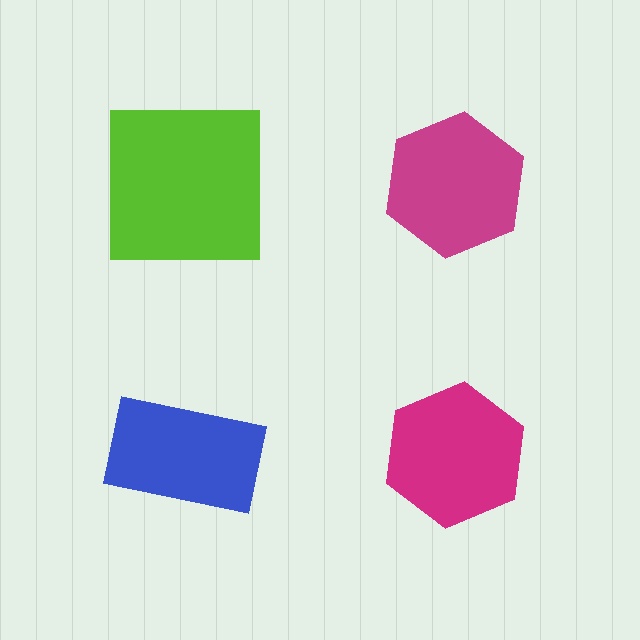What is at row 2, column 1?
A blue rectangle.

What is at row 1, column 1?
A lime square.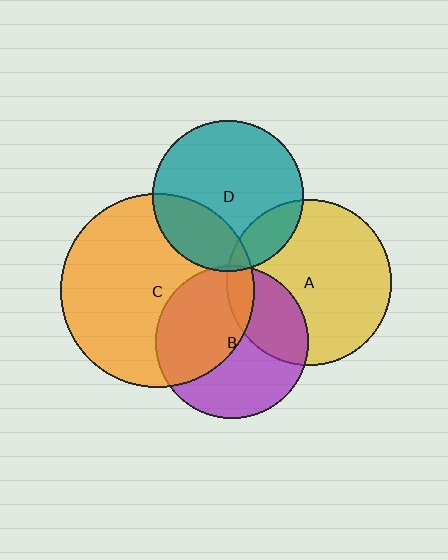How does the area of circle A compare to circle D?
Approximately 1.2 times.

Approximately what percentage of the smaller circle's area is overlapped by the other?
Approximately 5%.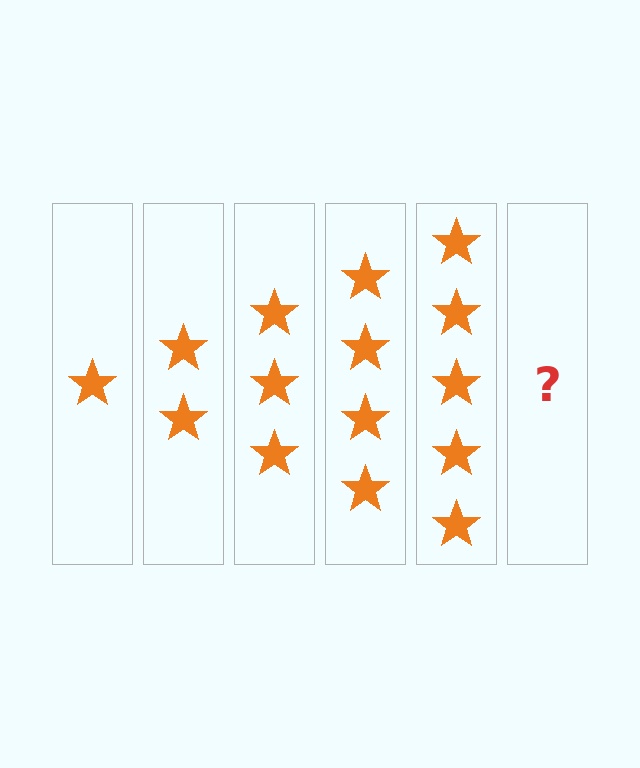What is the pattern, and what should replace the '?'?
The pattern is that each step adds one more star. The '?' should be 6 stars.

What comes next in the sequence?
The next element should be 6 stars.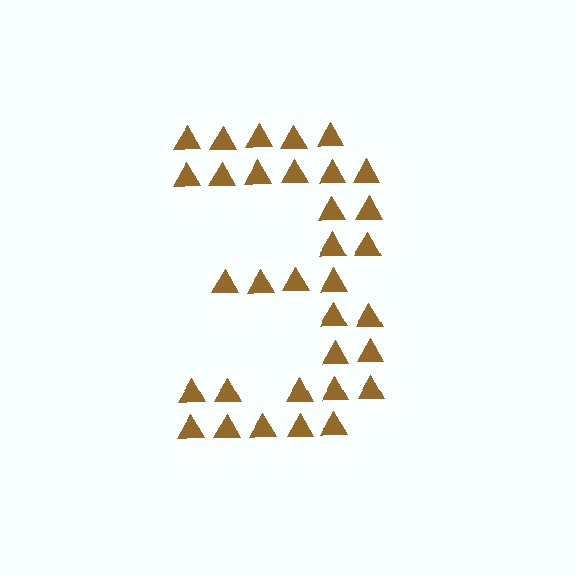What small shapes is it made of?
It is made of small triangles.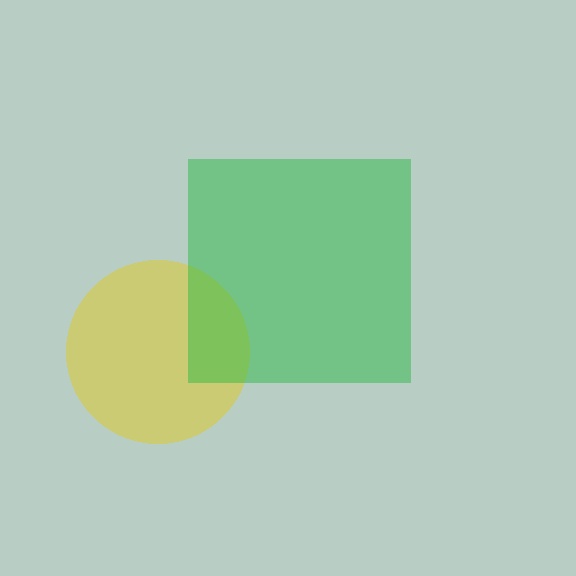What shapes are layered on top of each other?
The layered shapes are: a yellow circle, a green square.